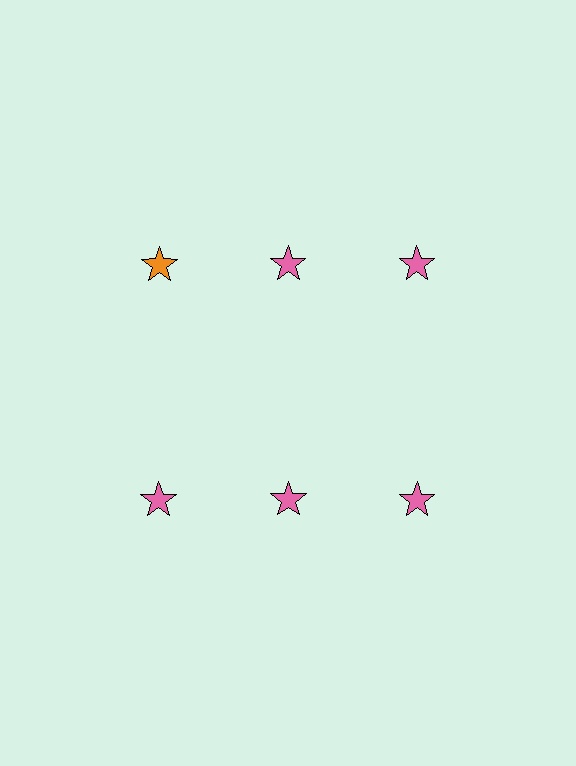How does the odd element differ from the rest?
It has a different color: orange instead of pink.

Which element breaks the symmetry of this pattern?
The orange star in the top row, leftmost column breaks the symmetry. All other shapes are pink stars.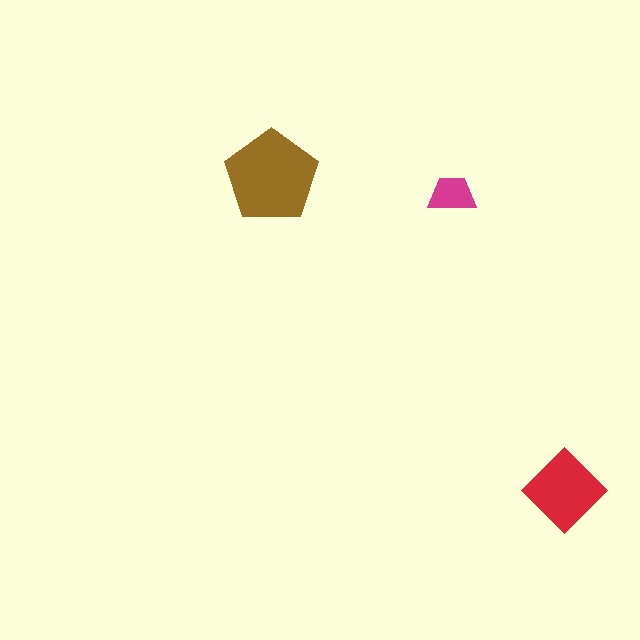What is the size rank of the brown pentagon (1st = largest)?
1st.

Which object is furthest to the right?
The red diamond is rightmost.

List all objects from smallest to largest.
The magenta trapezoid, the red diamond, the brown pentagon.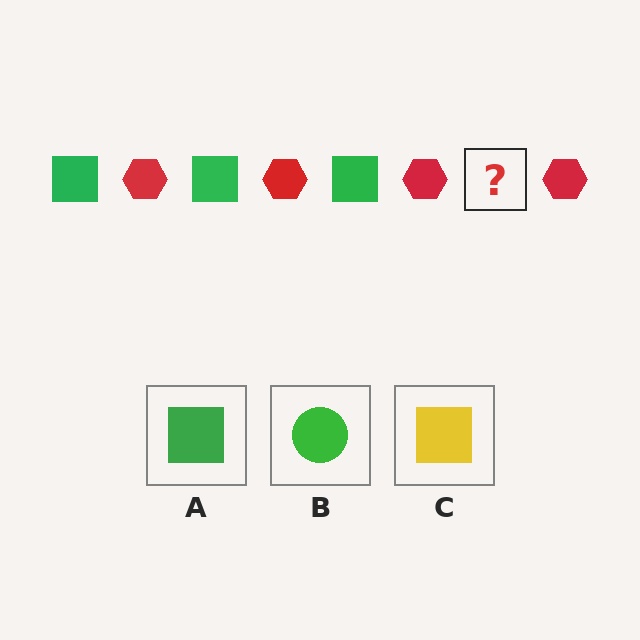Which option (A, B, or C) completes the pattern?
A.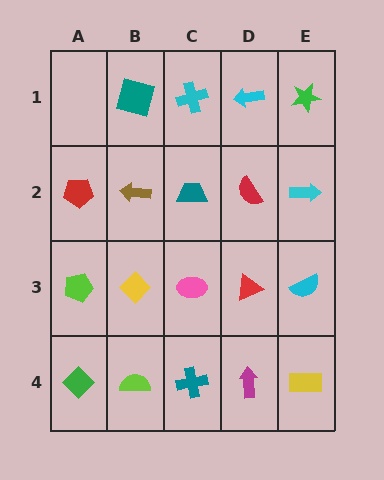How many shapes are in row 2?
5 shapes.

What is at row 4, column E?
A yellow rectangle.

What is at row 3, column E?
A cyan semicircle.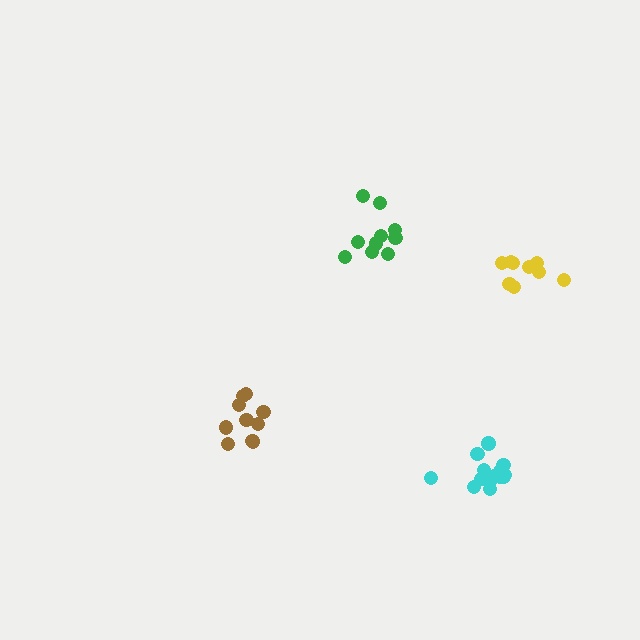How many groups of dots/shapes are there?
There are 4 groups.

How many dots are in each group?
Group 1: 10 dots, Group 2: 15 dots, Group 3: 9 dots, Group 4: 10 dots (44 total).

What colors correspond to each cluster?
The clusters are colored: green, cyan, yellow, brown.